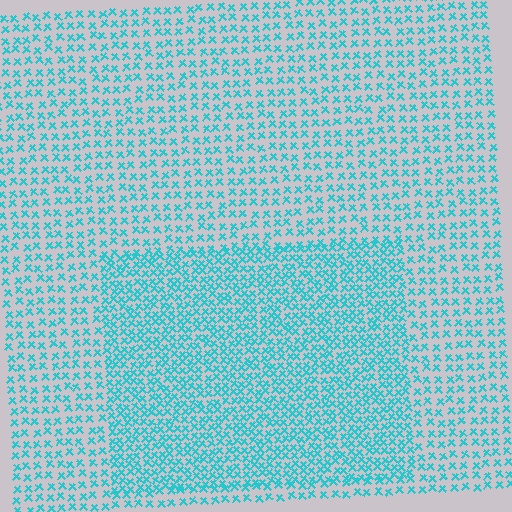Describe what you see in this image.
The image contains small cyan elements arranged at two different densities. A rectangle-shaped region is visible where the elements are more densely packed than the surrounding area.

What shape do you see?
I see a rectangle.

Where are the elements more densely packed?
The elements are more densely packed inside the rectangle boundary.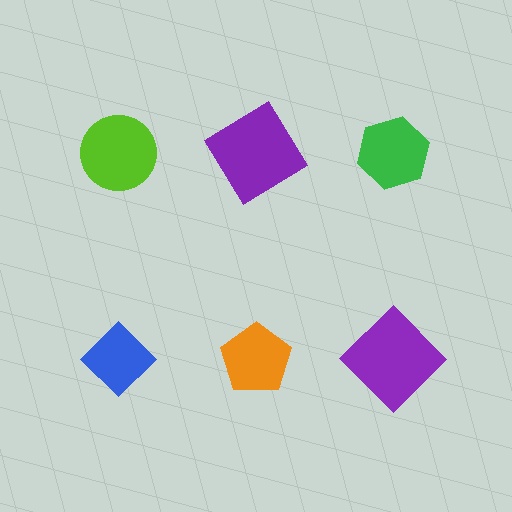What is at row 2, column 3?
A purple diamond.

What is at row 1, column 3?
A green hexagon.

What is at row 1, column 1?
A lime circle.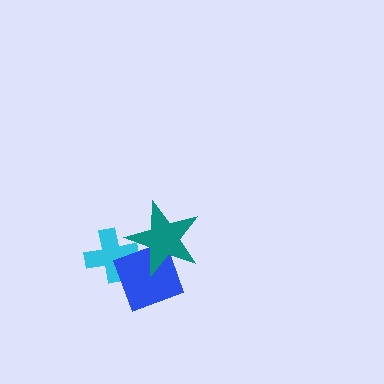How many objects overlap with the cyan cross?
2 objects overlap with the cyan cross.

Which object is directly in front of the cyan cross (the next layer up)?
The blue diamond is directly in front of the cyan cross.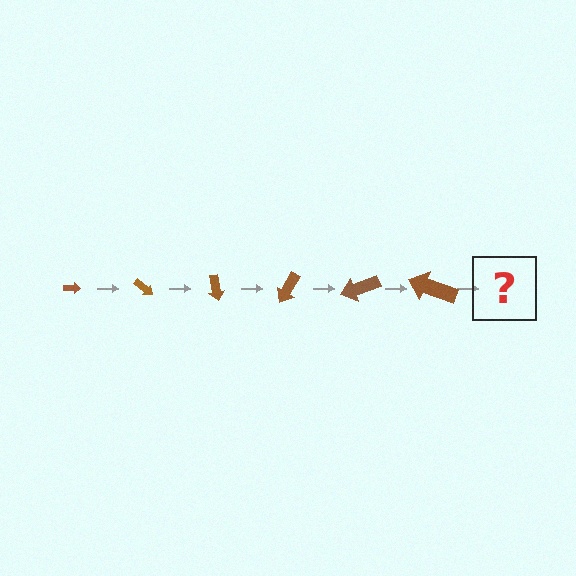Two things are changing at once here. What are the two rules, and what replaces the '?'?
The two rules are that the arrow grows larger each step and it rotates 40 degrees each step. The '?' should be an arrow, larger than the previous one and rotated 240 degrees from the start.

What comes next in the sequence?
The next element should be an arrow, larger than the previous one and rotated 240 degrees from the start.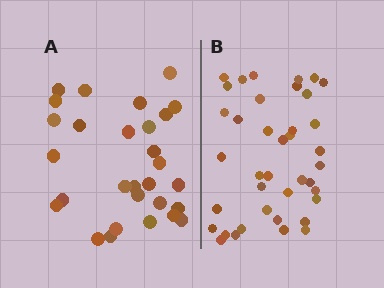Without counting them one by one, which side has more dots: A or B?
Region B (the right region) has more dots.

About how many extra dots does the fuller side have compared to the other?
Region B has roughly 10 or so more dots than region A.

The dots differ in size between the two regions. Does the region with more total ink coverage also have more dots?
No. Region A has more total ink coverage because its dots are larger, but region B actually contains more individual dots. Total area can be misleading — the number of items is what matters here.